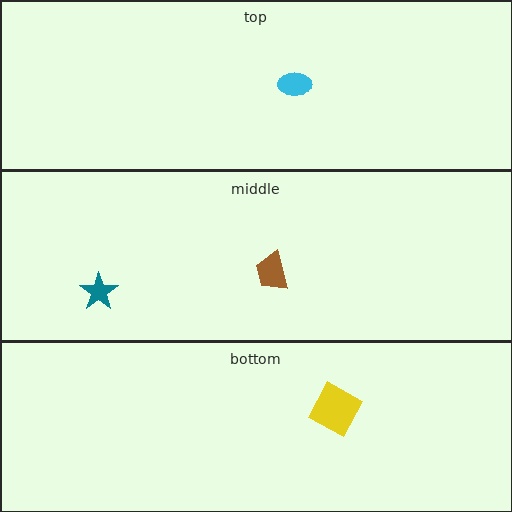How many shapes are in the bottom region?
1.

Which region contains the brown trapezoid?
The middle region.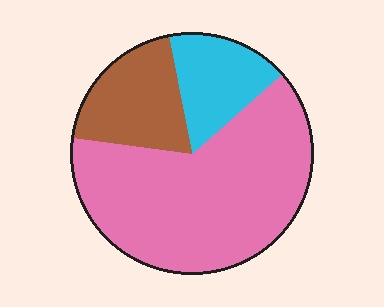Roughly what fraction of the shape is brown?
Brown takes up about one fifth (1/5) of the shape.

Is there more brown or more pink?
Pink.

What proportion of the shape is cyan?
Cyan covers around 15% of the shape.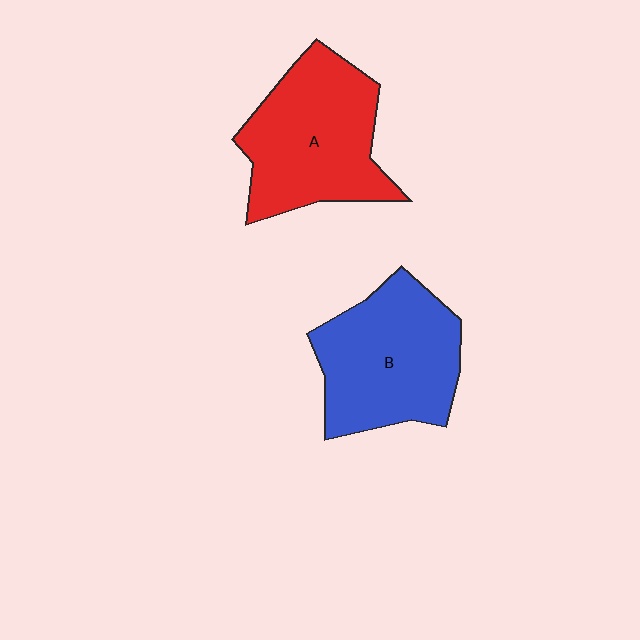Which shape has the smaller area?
Shape B (blue).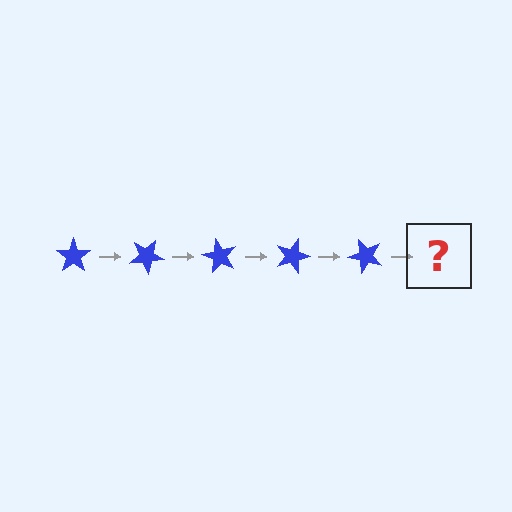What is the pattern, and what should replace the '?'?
The pattern is that the star rotates 30 degrees each step. The '?' should be a blue star rotated 150 degrees.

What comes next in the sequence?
The next element should be a blue star rotated 150 degrees.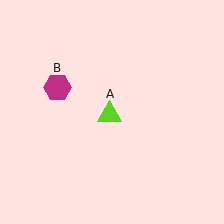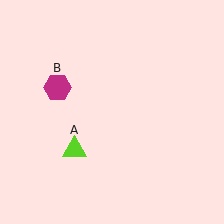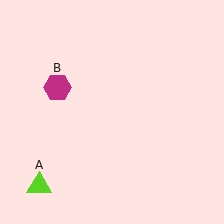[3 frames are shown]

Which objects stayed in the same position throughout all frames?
Magenta hexagon (object B) remained stationary.